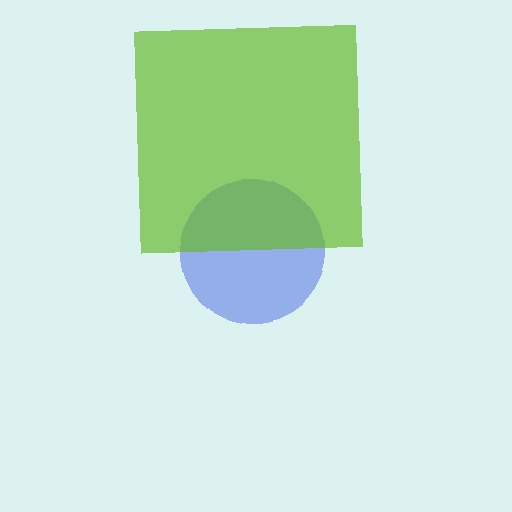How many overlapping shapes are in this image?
There are 2 overlapping shapes in the image.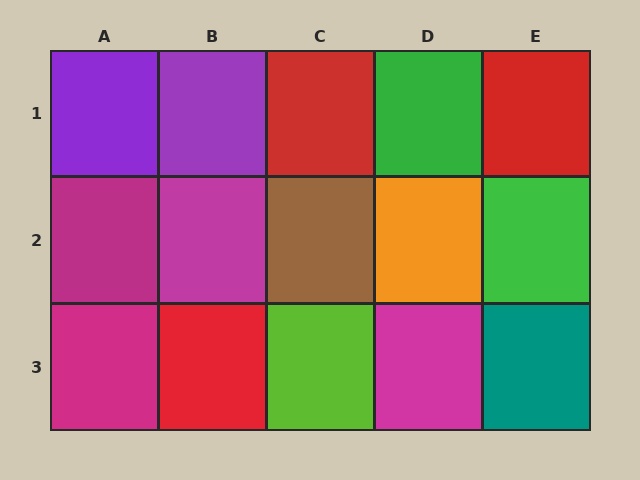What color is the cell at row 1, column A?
Purple.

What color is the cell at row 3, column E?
Teal.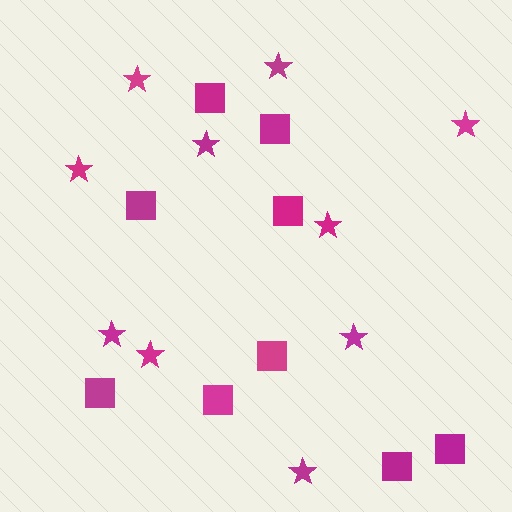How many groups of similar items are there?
There are 2 groups: one group of stars (10) and one group of squares (9).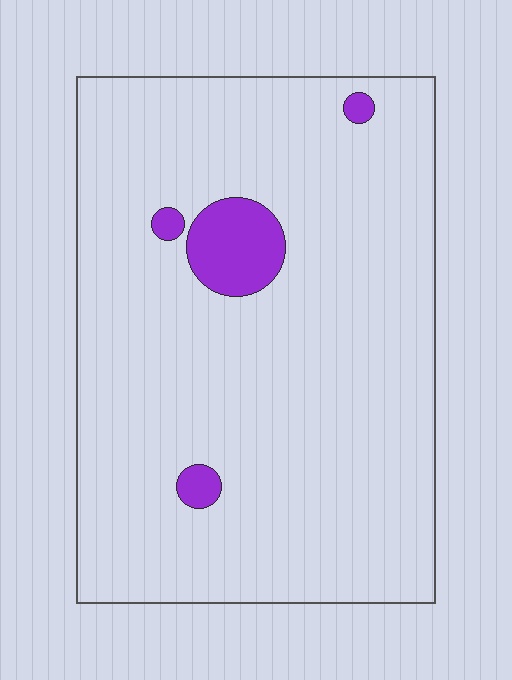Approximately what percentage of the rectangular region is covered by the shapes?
Approximately 5%.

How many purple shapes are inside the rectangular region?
4.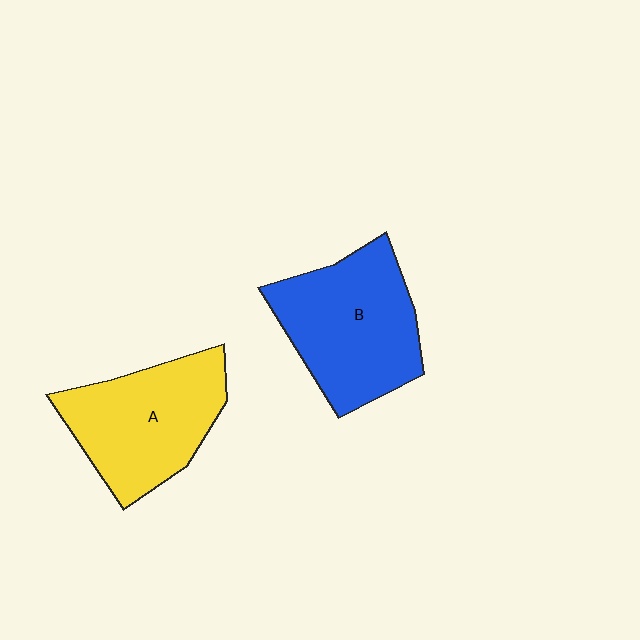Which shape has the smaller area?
Shape A (yellow).